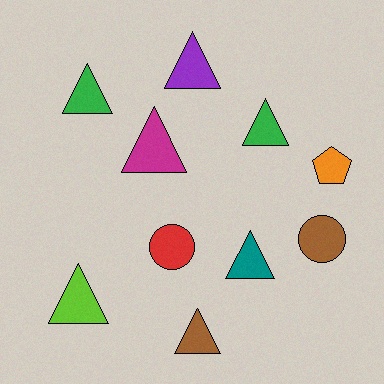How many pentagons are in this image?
There is 1 pentagon.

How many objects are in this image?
There are 10 objects.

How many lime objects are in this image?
There is 1 lime object.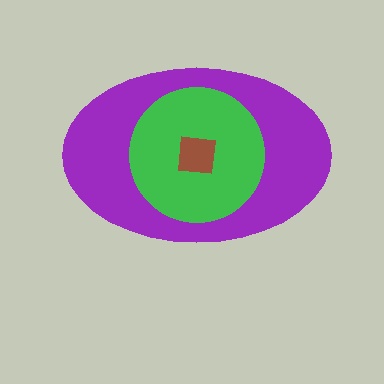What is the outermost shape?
The purple ellipse.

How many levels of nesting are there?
3.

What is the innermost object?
The brown square.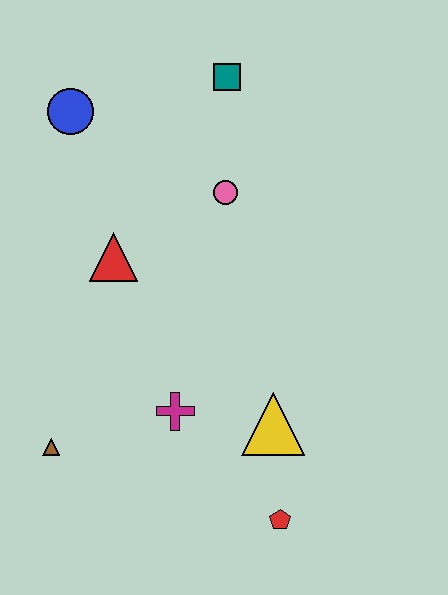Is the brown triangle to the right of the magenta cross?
No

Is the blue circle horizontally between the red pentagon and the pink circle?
No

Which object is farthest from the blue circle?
The red pentagon is farthest from the blue circle.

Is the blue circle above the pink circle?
Yes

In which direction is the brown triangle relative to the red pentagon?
The brown triangle is to the left of the red pentagon.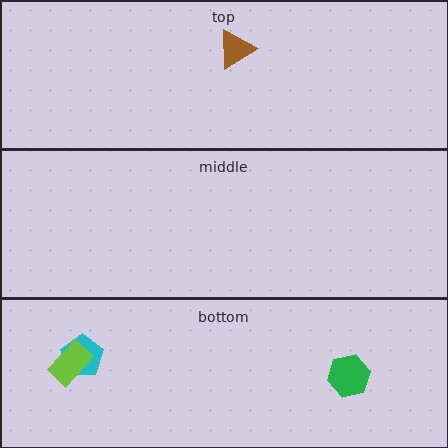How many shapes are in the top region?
1.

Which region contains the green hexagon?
The bottom region.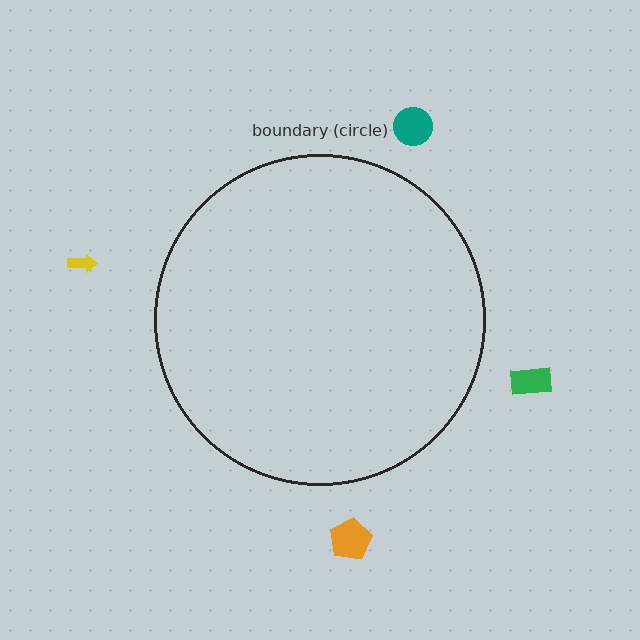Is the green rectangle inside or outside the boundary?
Outside.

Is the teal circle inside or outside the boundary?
Outside.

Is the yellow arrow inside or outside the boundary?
Outside.